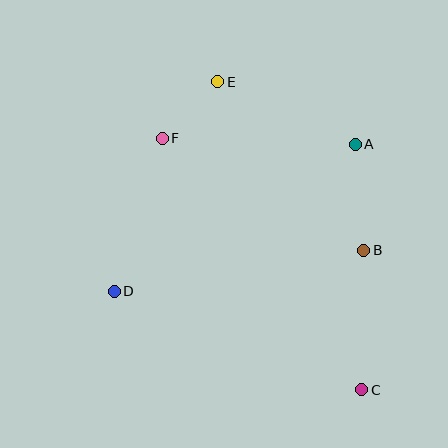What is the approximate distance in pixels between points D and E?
The distance between D and E is approximately 234 pixels.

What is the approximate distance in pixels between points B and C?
The distance between B and C is approximately 139 pixels.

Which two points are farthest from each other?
Points C and E are farthest from each other.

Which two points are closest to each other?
Points E and F are closest to each other.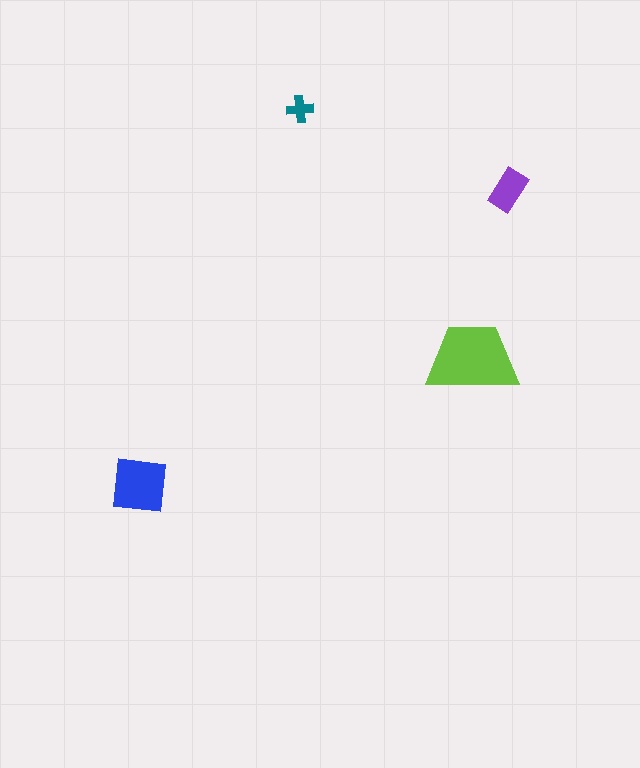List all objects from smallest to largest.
The teal cross, the purple rectangle, the blue square, the lime trapezoid.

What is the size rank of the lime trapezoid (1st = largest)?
1st.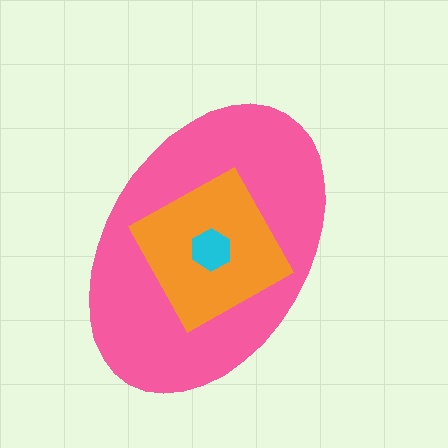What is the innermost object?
The cyan hexagon.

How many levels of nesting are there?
3.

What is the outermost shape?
The pink ellipse.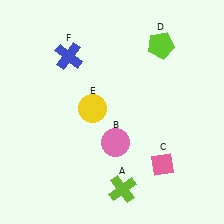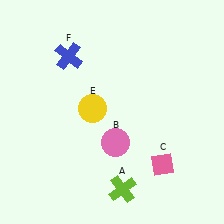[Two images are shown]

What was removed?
The lime pentagon (D) was removed in Image 2.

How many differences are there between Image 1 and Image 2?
There is 1 difference between the two images.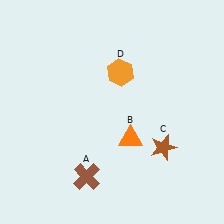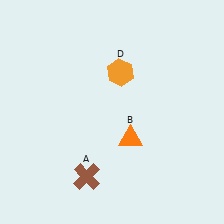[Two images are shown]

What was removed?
The brown star (C) was removed in Image 2.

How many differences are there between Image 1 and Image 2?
There is 1 difference between the two images.